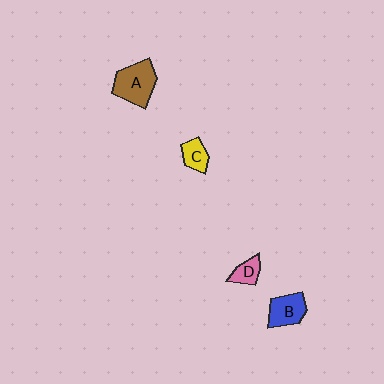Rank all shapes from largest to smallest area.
From largest to smallest: A (brown), B (blue), C (yellow), D (pink).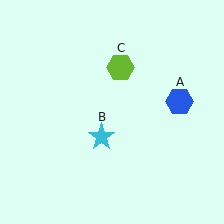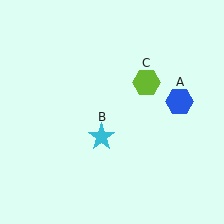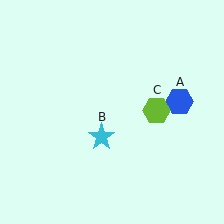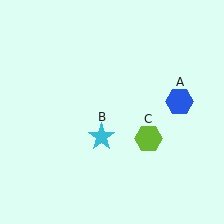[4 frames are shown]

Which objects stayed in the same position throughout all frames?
Blue hexagon (object A) and cyan star (object B) remained stationary.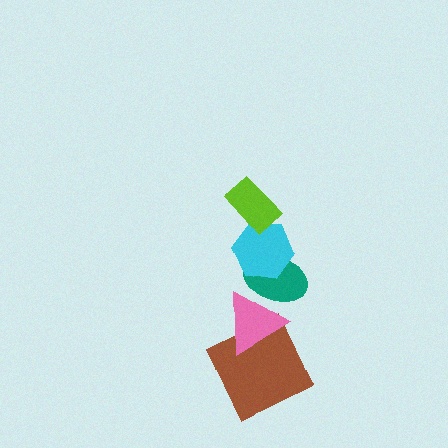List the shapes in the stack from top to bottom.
From top to bottom: the lime rectangle, the cyan hexagon, the teal ellipse, the pink triangle, the brown square.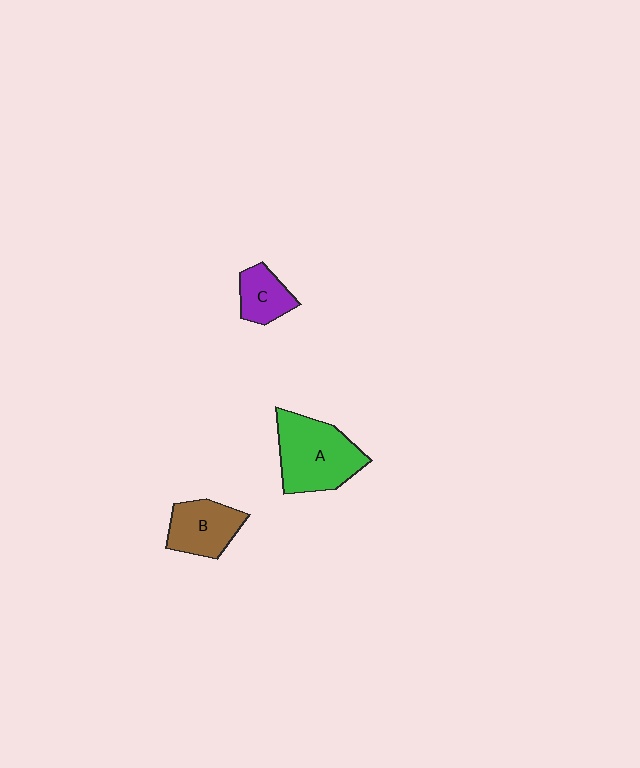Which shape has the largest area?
Shape A (green).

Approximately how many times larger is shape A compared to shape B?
Approximately 1.5 times.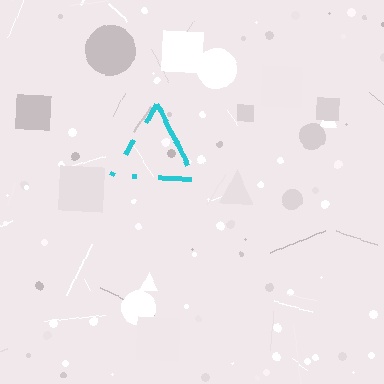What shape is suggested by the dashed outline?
The dashed outline suggests a triangle.